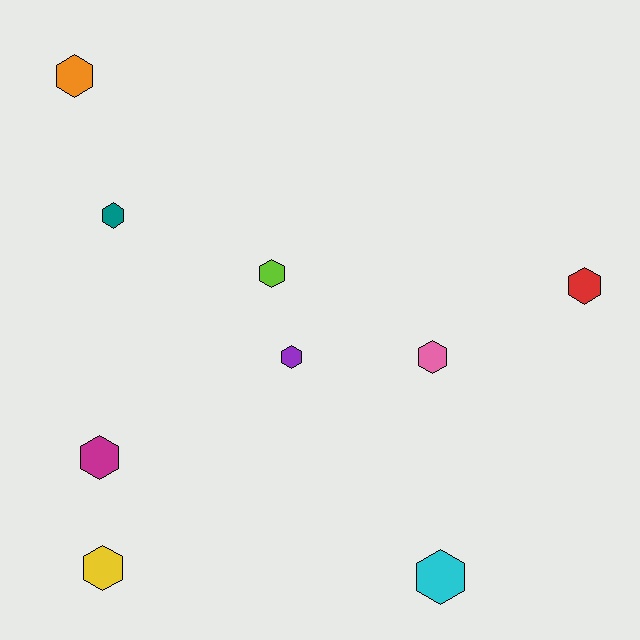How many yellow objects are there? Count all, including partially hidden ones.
There is 1 yellow object.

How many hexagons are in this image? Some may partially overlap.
There are 9 hexagons.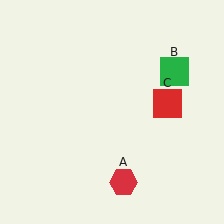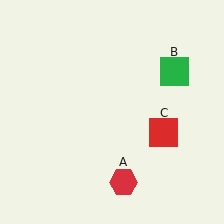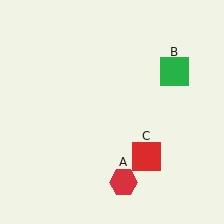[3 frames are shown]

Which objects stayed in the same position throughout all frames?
Red hexagon (object A) and green square (object B) remained stationary.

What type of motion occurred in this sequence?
The red square (object C) rotated clockwise around the center of the scene.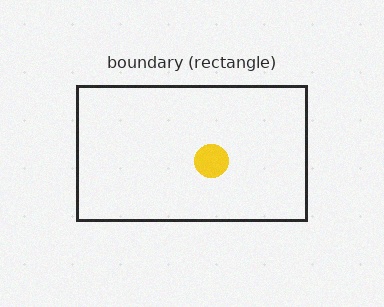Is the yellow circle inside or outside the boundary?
Inside.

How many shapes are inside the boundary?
1 inside, 0 outside.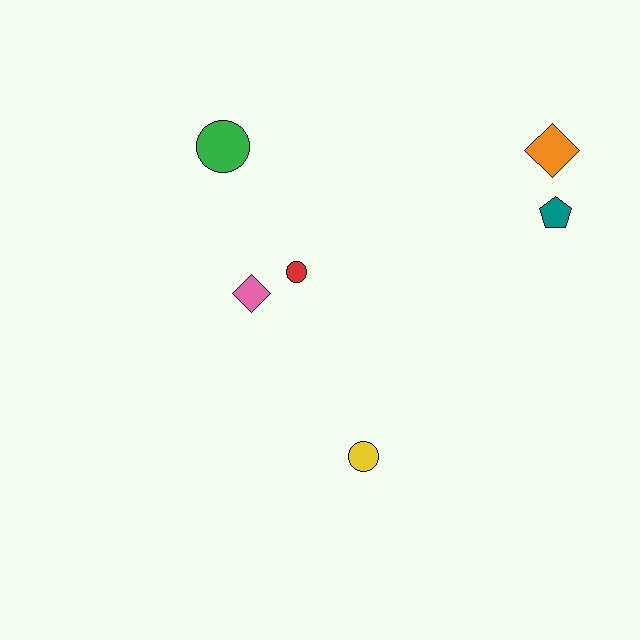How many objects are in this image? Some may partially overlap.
There are 6 objects.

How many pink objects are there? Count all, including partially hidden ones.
There is 1 pink object.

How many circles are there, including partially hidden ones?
There are 3 circles.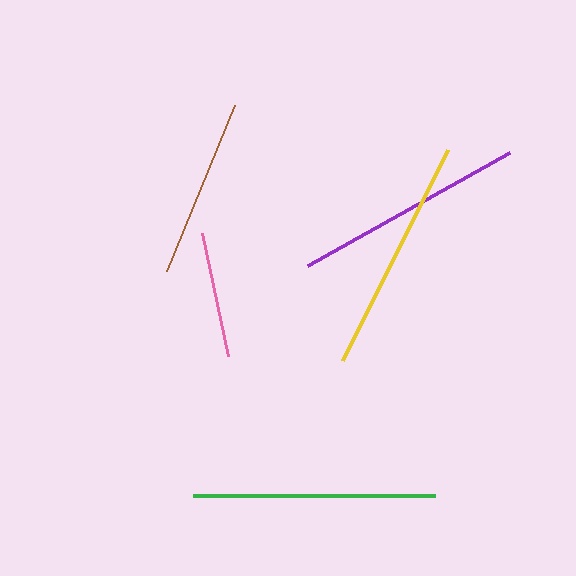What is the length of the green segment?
The green segment is approximately 242 pixels long.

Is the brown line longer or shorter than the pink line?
The brown line is longer than the pink line.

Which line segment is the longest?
The green line is the longest at approximately 242 pixels.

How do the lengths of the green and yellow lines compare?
The green and yellow lines are approximately the same length.